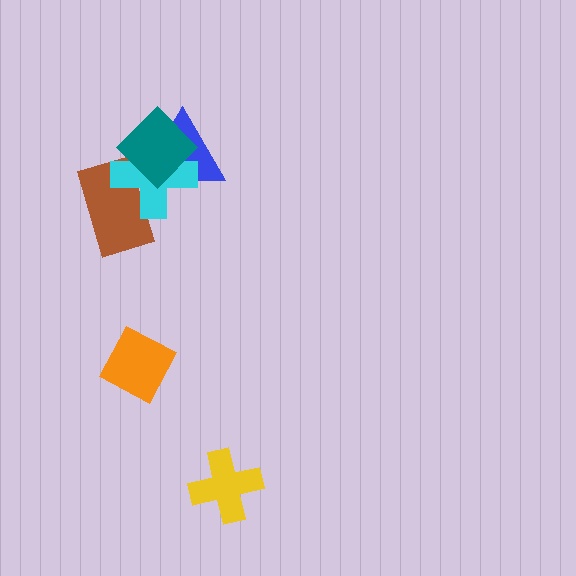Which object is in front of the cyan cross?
The teal diamond is in front of the cyan cross.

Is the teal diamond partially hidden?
No, no other shape covers it.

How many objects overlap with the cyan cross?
3 objects overlap with the cyan cross.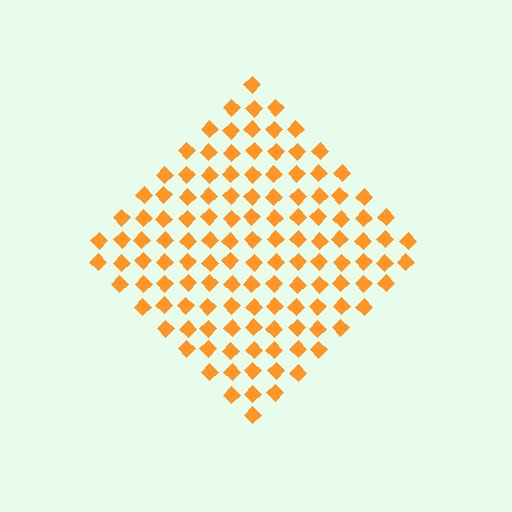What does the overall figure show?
The overall figure shows a diamond.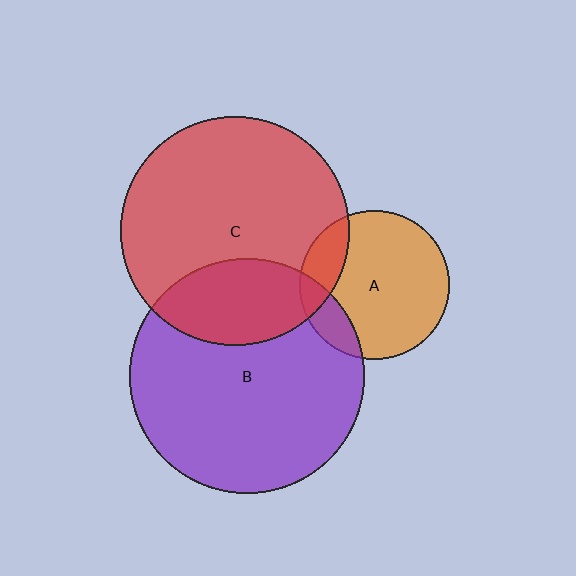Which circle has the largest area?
Circle B (purple).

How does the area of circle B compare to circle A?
Approximately 2.5 times.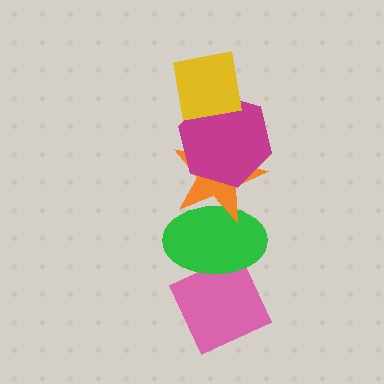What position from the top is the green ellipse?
The green ellipse is 4th from the top.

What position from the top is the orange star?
The orange star is 3rd from the top.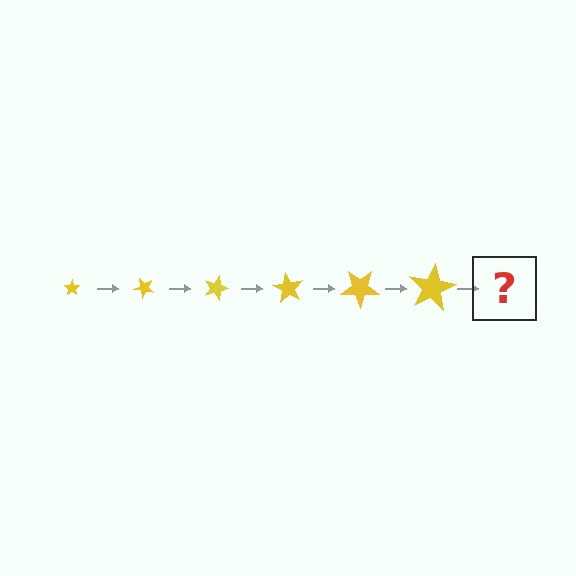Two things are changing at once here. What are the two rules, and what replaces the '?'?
The two rules are that the star grows larger each step and it rotates 45 degrees each step. The '?' should be a star, larger than the previous one and rotated 270 degrees from the start.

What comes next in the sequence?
The next element should be a star, larger than the previous one and rotated 270 degrees from the start.